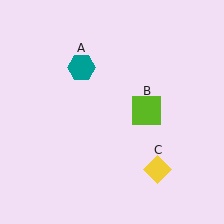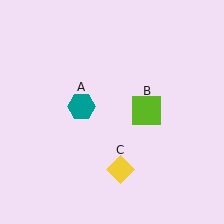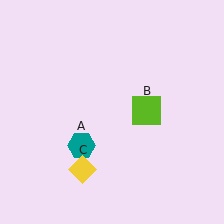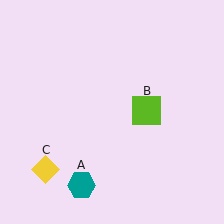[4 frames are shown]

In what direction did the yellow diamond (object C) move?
The yellow diamond (object C) moved left.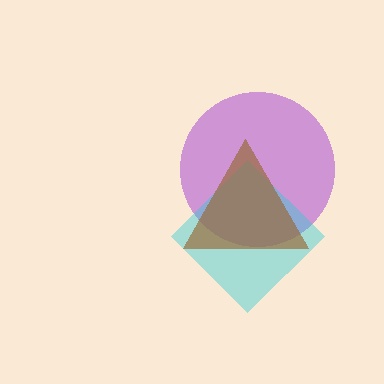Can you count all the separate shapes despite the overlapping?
Yes, there are 3 separate shapes.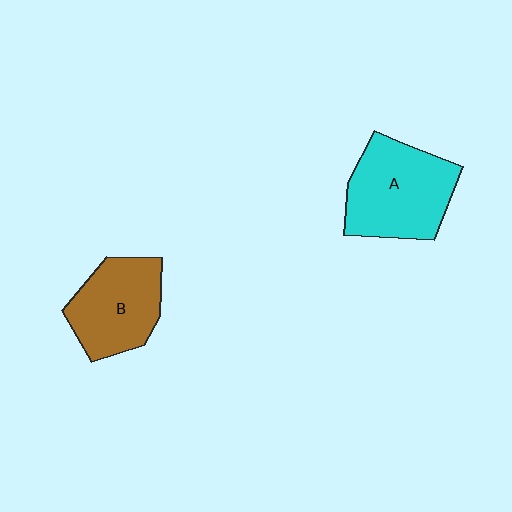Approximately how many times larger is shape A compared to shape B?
Approximately 1.2 times.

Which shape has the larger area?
Shape A (cyan).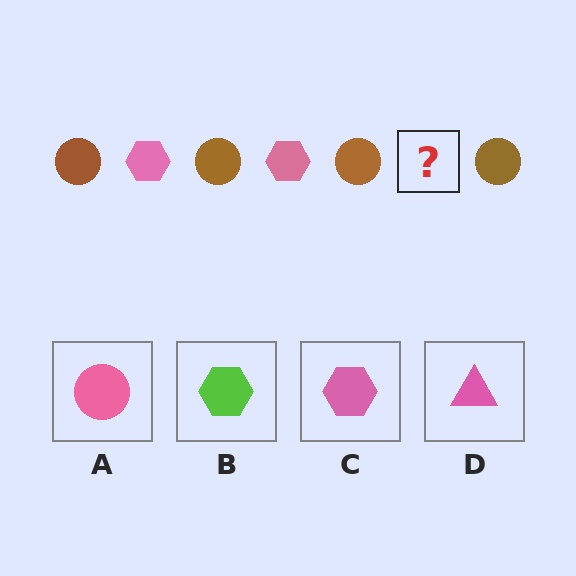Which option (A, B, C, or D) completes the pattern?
C.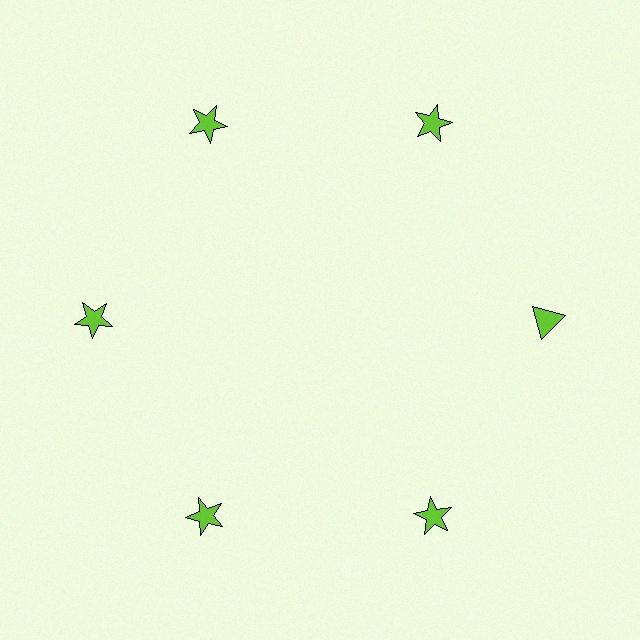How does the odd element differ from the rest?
It has a different shape: triangle instead of star.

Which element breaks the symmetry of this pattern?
The lime triangle at roughly the 3 o'clock position breaks the symmetry. All other shapes are lime stars.